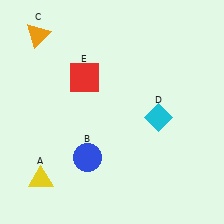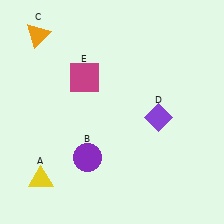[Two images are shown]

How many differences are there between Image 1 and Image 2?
There are 3 differences between the two images.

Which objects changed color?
B changed from blue to purple. D changed from cyan to purple. E changed from red to magenta.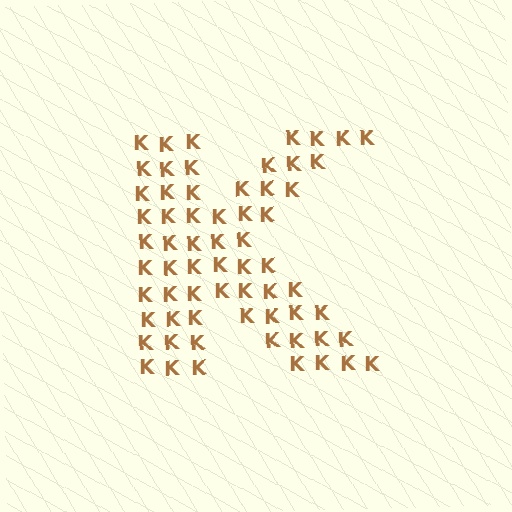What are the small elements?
The small elements are letter K's.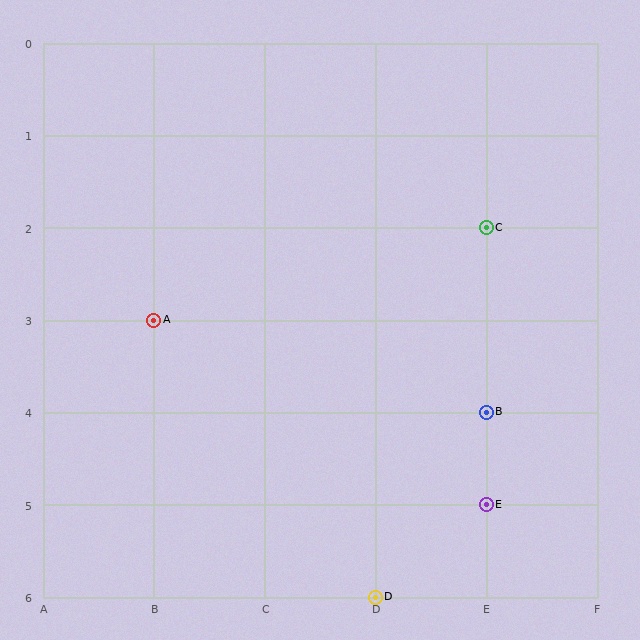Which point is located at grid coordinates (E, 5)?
Point E is at (E, 5).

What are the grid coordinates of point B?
Point B is at grid coordinates (E, 4).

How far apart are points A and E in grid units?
Points A and E are 3 columns and 2 rows apart (about 3.6 grid units diagonally).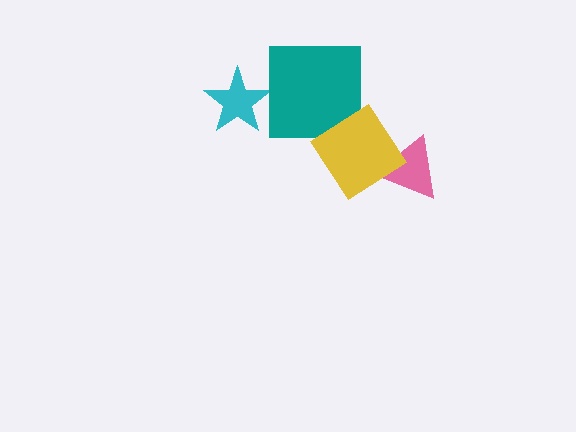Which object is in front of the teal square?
The yellow diamond is in front of the teal square.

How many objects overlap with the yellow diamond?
2 objects overlap with the yellow diamond.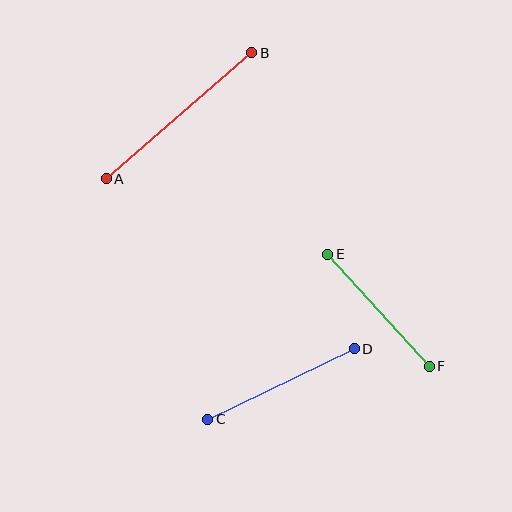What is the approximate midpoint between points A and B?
The midpoint is at approximately (179, 116) pixels.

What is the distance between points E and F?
The distance is approximately 151 pixels.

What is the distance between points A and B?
The distance is approximately 193 pixels.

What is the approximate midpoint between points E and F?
The midpoint is at approximately (378, 310) pixels.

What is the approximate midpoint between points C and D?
The midpoint is at approximately (281, 384) pixels.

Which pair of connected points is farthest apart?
Points A and B are farthest apart.